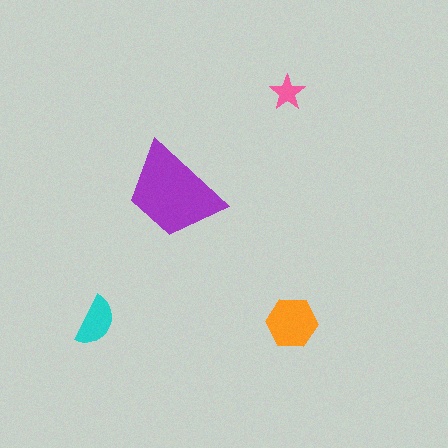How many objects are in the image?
There are 4 objects in the image.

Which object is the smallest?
The pink star.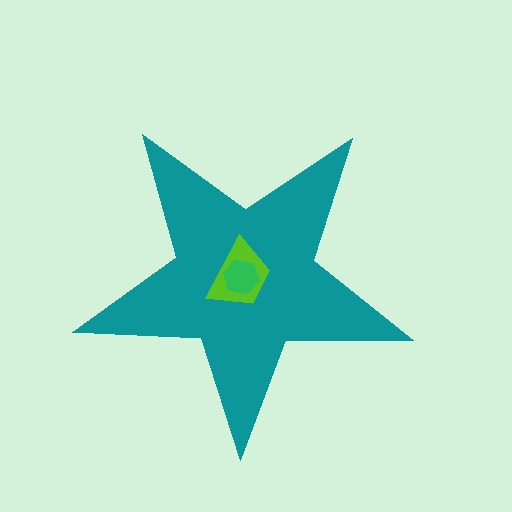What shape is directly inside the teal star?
The lime trapezoid.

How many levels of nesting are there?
3.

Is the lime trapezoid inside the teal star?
Yes.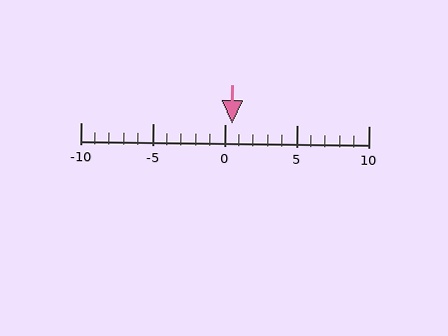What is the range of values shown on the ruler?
The ruler shows values from -10 to 10.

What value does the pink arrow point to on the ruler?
The pink arrow points to approximately 0.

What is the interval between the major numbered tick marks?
The major tick marks are spaced 5 units apart.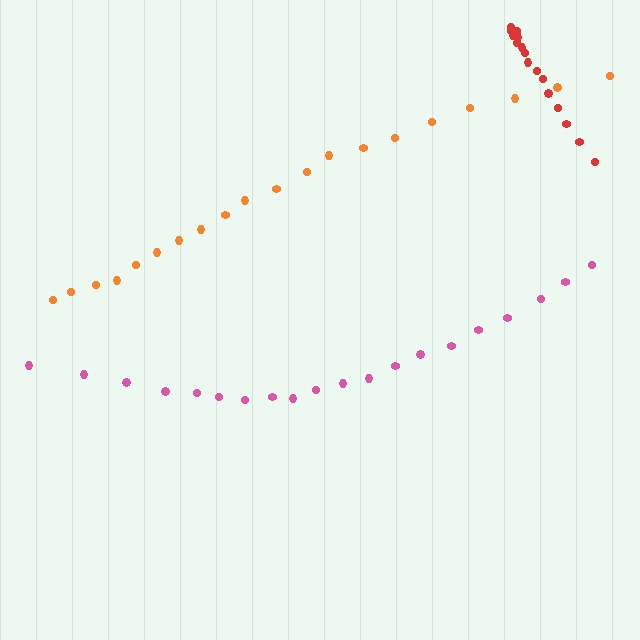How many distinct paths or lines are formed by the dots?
There are 3 distinct paths.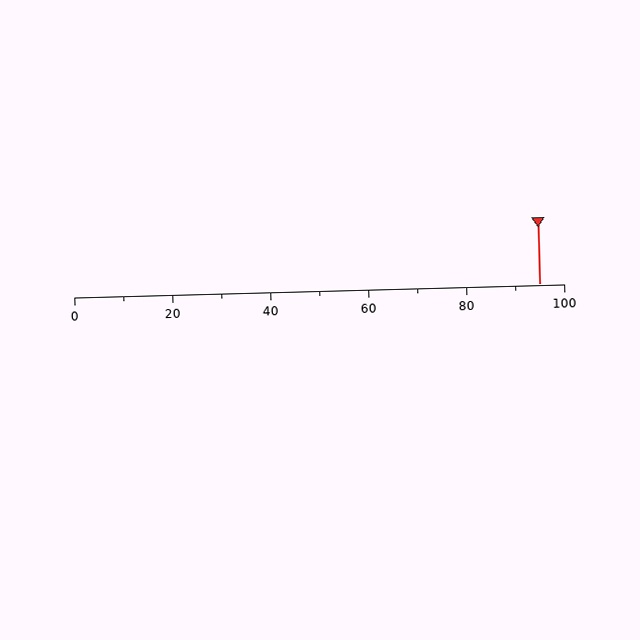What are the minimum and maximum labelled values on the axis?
The axis runs from 0 to 100.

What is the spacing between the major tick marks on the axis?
The major ticks are spaced 20 apart.